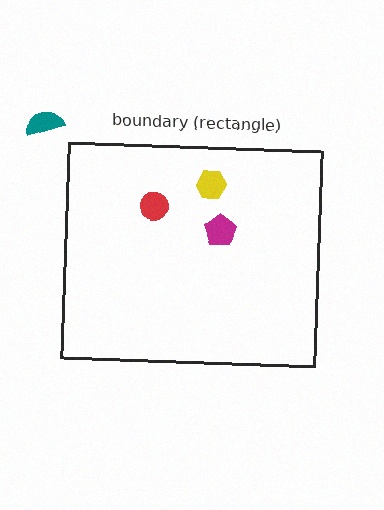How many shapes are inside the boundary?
3 inside, 1 outside.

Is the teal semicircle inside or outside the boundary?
Outside.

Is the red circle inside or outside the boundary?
Inside.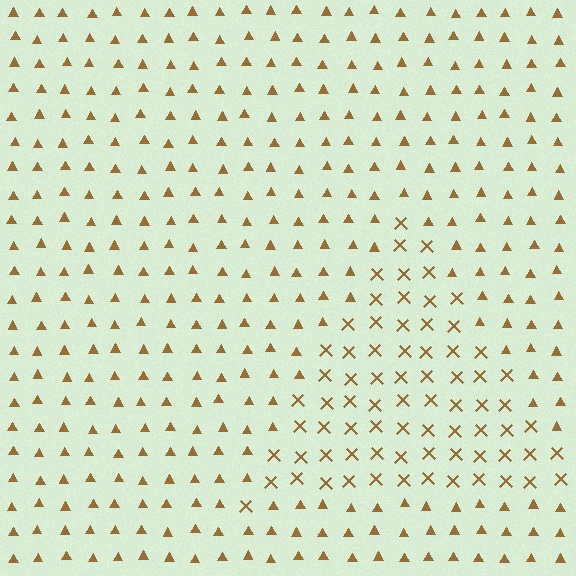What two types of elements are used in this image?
The image uses X marks inside the triangle region and triangles outside it.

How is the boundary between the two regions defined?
The boundary is defined by a change in element shape: X marks inside vs. triangles outside. All elements share the same color and spacing.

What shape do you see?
I see a triangle.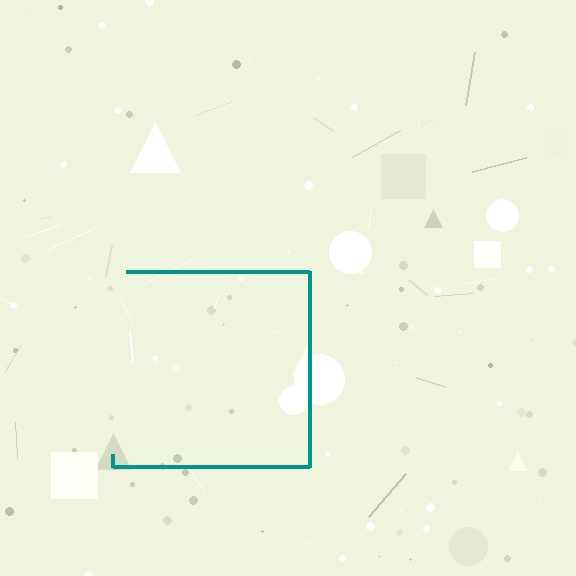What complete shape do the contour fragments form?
The contour fragments form a square.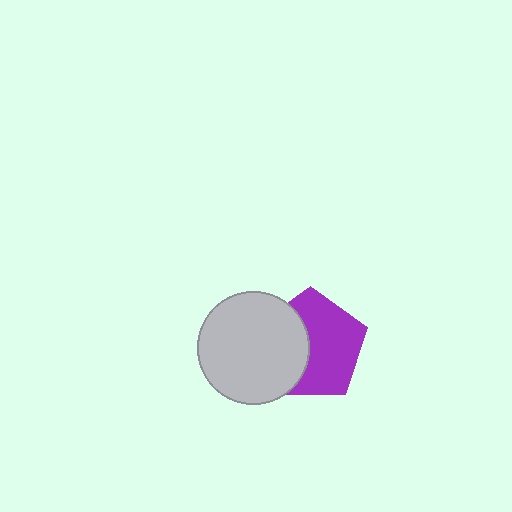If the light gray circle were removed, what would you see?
You would see the complete purple pentagon.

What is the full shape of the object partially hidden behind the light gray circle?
The partially hidden object is a purple pentagon.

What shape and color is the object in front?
The object in front is a light gray circle.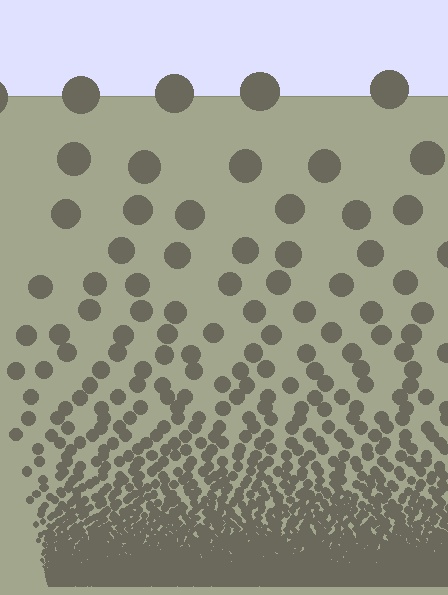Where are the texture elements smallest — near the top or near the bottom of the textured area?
Near the bottom.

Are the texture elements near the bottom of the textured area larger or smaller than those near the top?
Smaller. The gradient is inverted — elements near the bottom are smaller and denser.